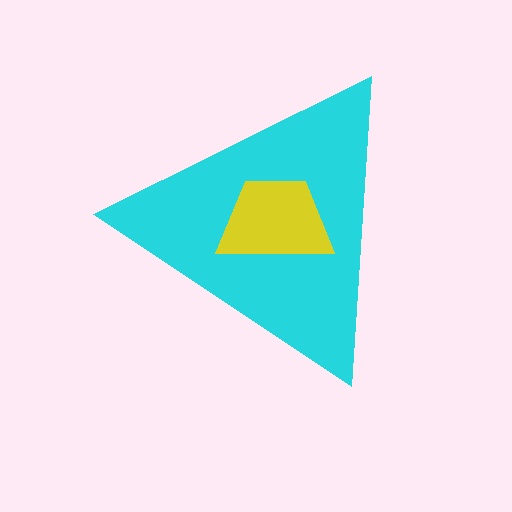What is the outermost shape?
The cyan triangle.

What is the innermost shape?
The yellow trapezoid.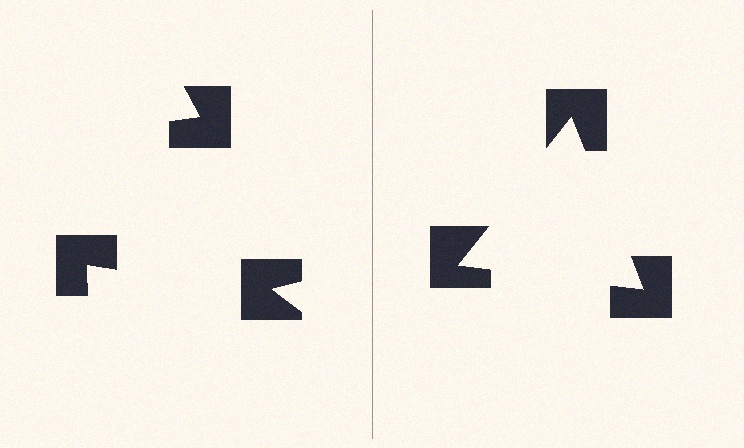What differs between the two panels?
The notched squares are positioned identically on both sides; only the wedge orientations differ. On the right they align to a triangle; on the left they are misaligned.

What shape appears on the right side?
An illusory triangle.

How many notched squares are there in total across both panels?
6 — 3 on each side.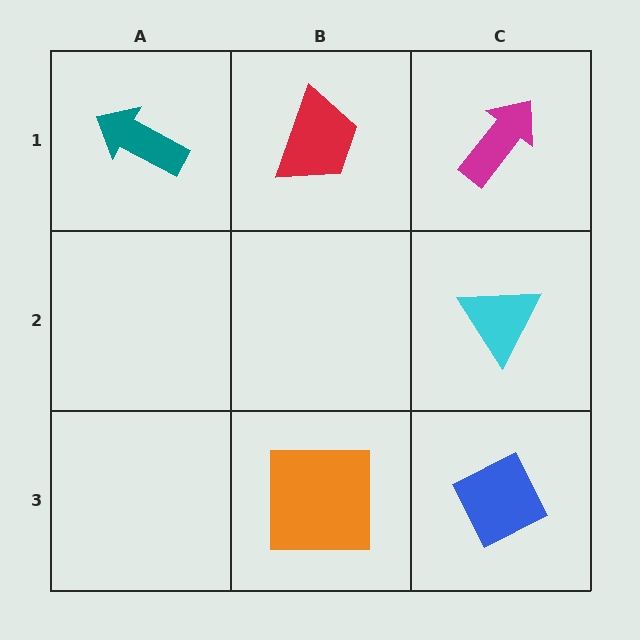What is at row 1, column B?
A red trapezoid.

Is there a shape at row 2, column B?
No, that cell is empty.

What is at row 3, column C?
A blue diamond.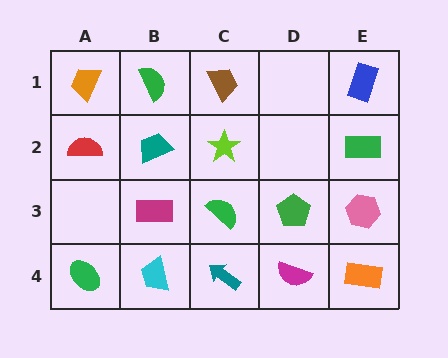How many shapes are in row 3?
4 shapes.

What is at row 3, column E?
A pink hexagon.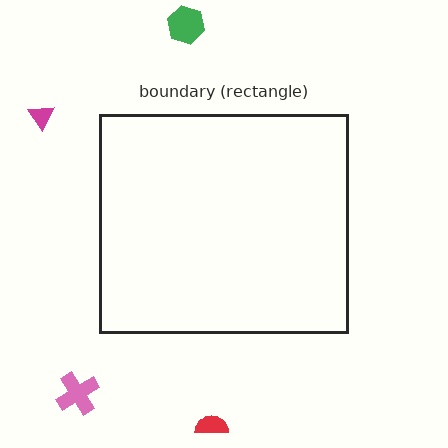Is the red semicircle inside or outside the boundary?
Outside.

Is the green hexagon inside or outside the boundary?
Outside.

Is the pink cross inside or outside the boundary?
Outside.